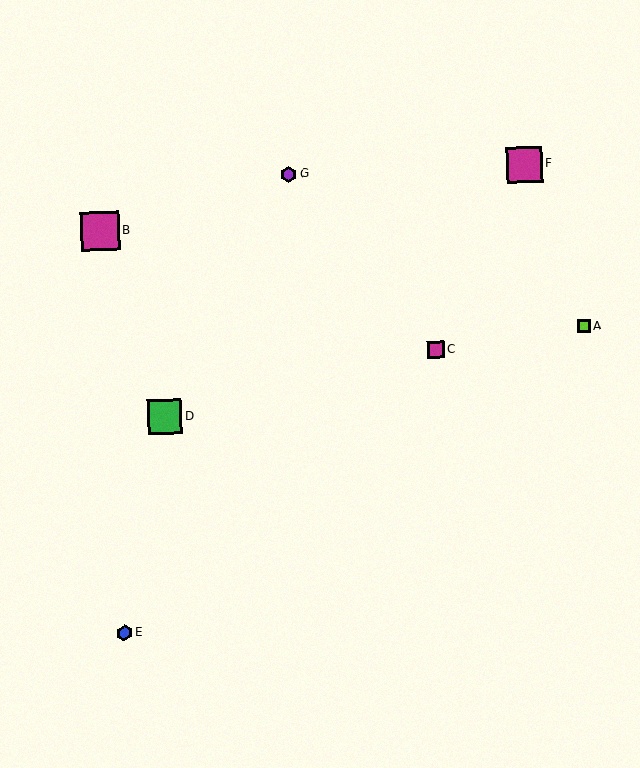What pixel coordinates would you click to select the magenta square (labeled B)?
Click at (100, 231) to select the magenta square B.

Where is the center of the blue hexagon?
The center of the blue hexagon is at (124, 633).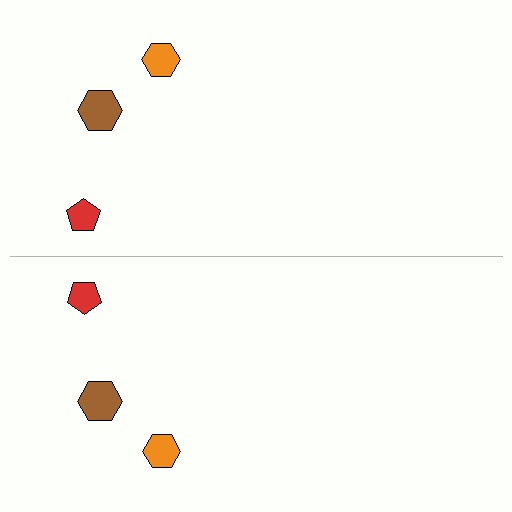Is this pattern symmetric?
Yes, this pattern has bilateral (reflection) symmetry.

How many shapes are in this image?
There are 6 shapes in this image.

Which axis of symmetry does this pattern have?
The pattern has a horizontal axis of symmetry running through the center of the image.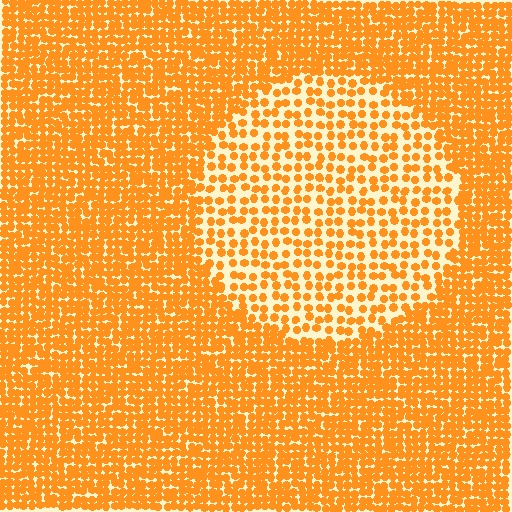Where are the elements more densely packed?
The elements are more densely packed outside the circle boundary.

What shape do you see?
I see a circle.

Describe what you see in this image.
The image contains small orange elements arranged at two different densities. A circle-shaped region is visible where the elements are less densely packed than the surrounding area.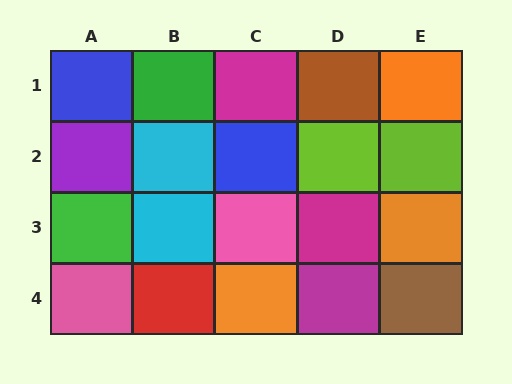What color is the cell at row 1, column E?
Orange.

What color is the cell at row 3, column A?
Green.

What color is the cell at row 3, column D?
Magenta.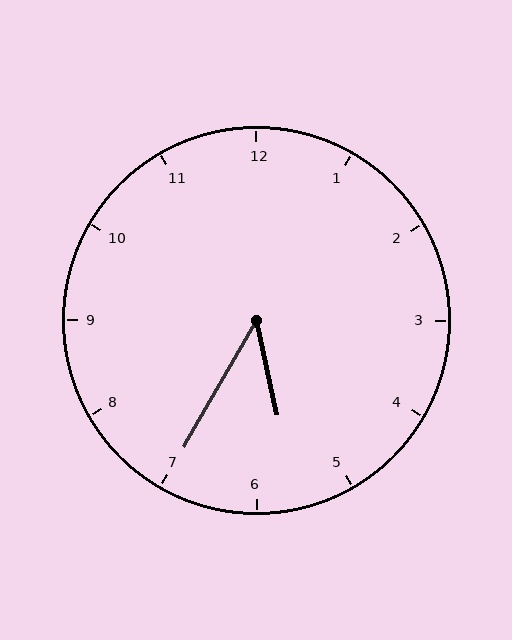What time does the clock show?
5:35.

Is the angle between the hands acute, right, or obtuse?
It is acute.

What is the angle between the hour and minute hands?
Approximately 42 degrees.